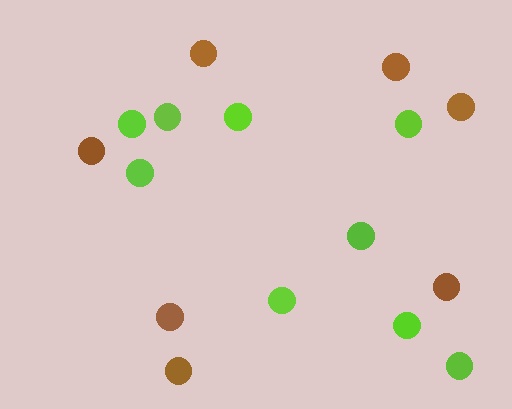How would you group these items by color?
There are 2 groups: one group of lime circles (9) and one group of brown circles (7).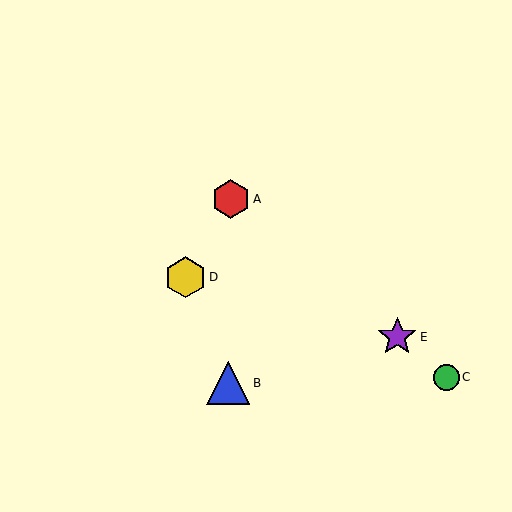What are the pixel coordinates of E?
Object E is at (397, 337).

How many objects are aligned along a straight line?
3 objects (A, C, E) are aligned along a straight line.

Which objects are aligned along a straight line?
Objects A, C, E are aligned along a straight line.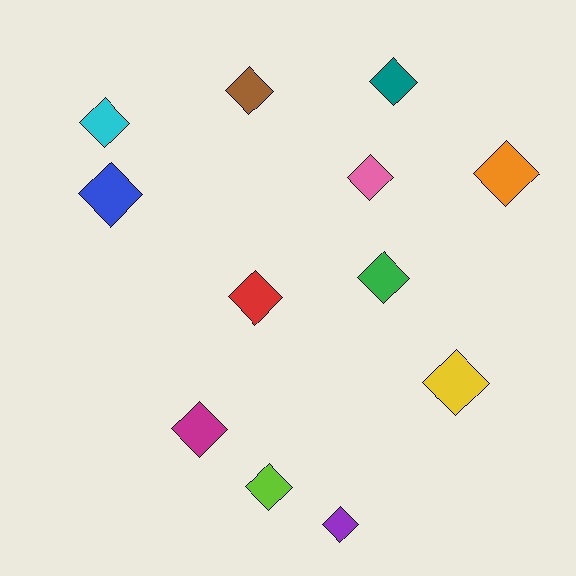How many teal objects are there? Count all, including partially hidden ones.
There is 1 teal object.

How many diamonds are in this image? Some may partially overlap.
There are 12 diamonds.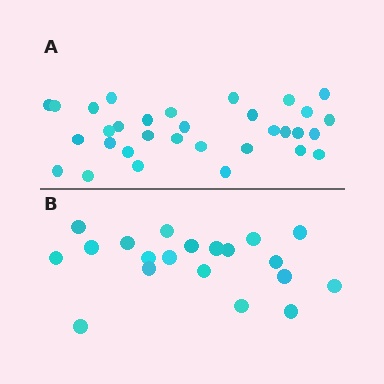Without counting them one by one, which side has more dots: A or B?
Region A (the top region) has more dots.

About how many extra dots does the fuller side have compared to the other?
Region A has roughly 12 or so more dots than region B.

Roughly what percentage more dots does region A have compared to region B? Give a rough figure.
About 60% more.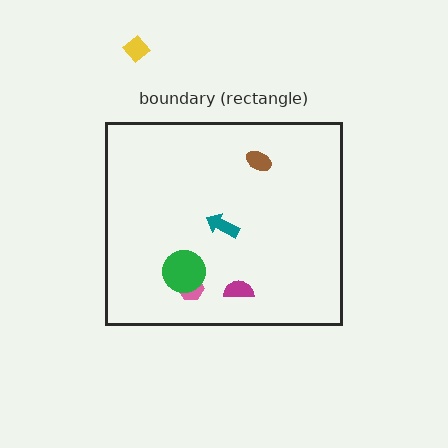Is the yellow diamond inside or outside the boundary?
Outside.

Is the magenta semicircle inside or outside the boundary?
Inside.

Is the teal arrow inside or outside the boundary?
Inside.